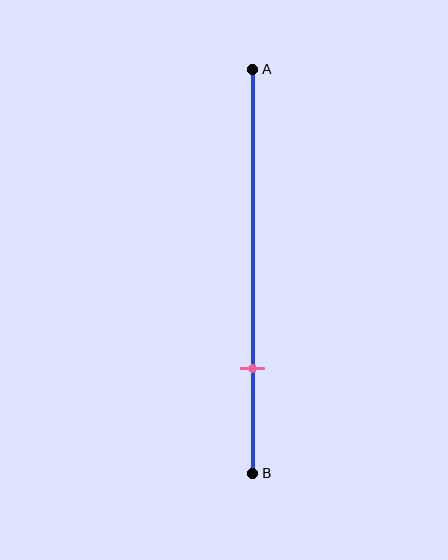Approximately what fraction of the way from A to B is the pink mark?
The pink mark is approximately 75% of the way from A to B.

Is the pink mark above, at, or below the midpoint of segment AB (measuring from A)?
The pink mark is below the midpoint of segment AB.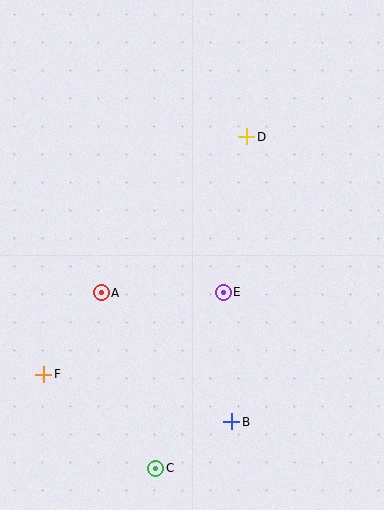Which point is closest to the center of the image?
Point E at (223, 292) is closest to the center.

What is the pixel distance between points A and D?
The distance between A and D is 213 pixels.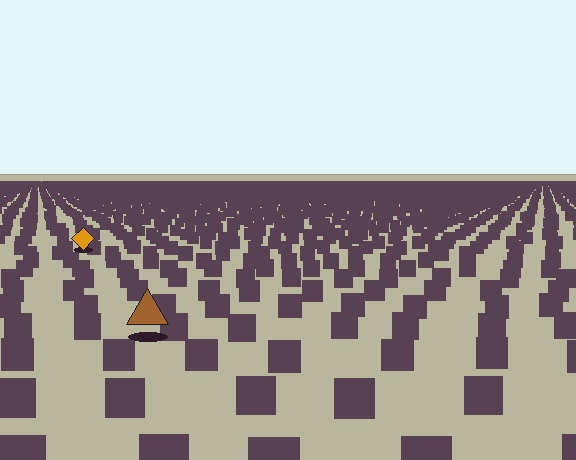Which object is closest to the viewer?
The brown triangle is closest. The texture marks near it are larger and more spread out.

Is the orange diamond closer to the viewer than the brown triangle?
No. The brown triangle is closer — you can tell from the texture gradient: the ground texture is coarser near it.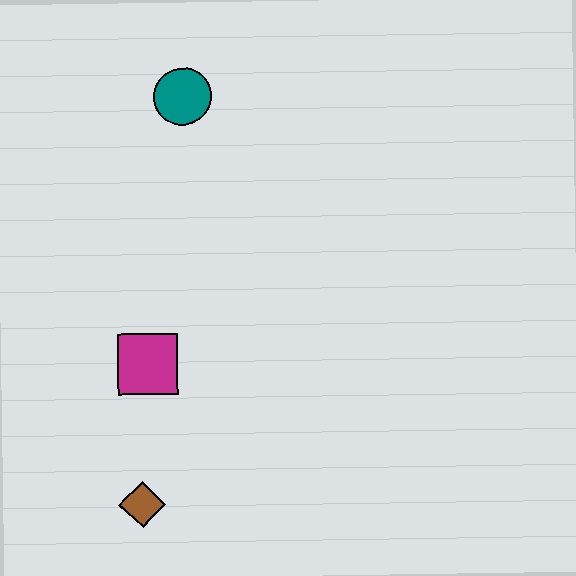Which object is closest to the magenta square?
The brown diamond is closest to the magenta square.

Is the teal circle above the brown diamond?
Yes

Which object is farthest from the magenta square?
The teal circle is farthest from the magenta square.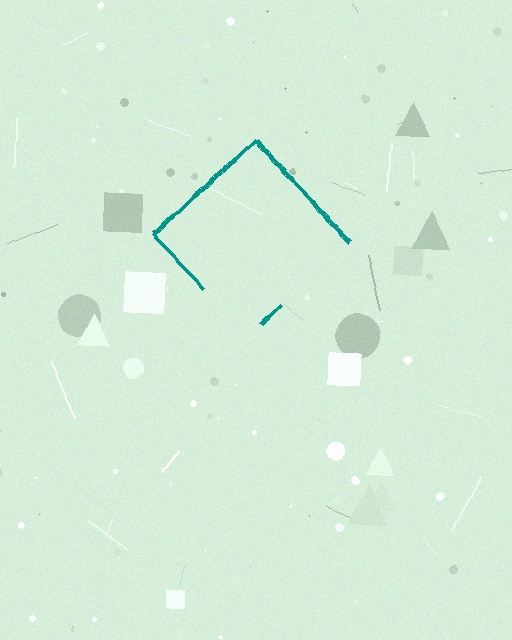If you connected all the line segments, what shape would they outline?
They would outline a diamond.